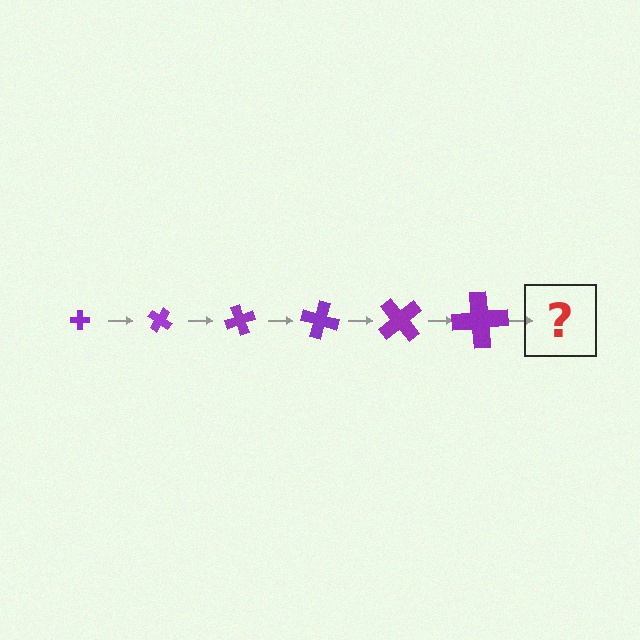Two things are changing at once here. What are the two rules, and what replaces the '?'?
The two rules are that the cross grows larger each step and it rotates 35 degrees each step. The '?' should be a cross, larger than the previous one and rotated 210 degrees from the start.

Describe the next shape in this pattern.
It should be a cross, larger than the previous one and rotated 210 degrees from the start.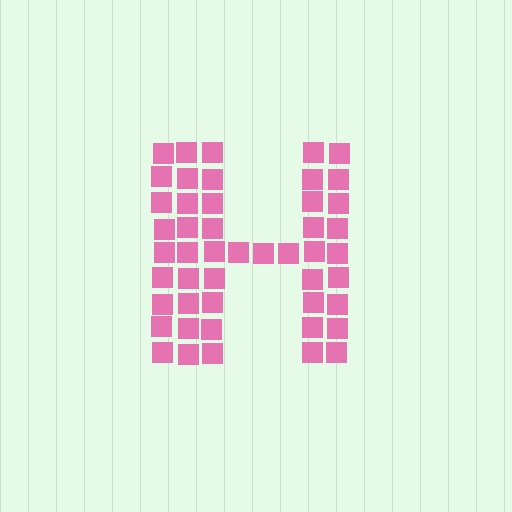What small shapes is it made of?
It is made of small squares.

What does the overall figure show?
The overall figure shows the letter H.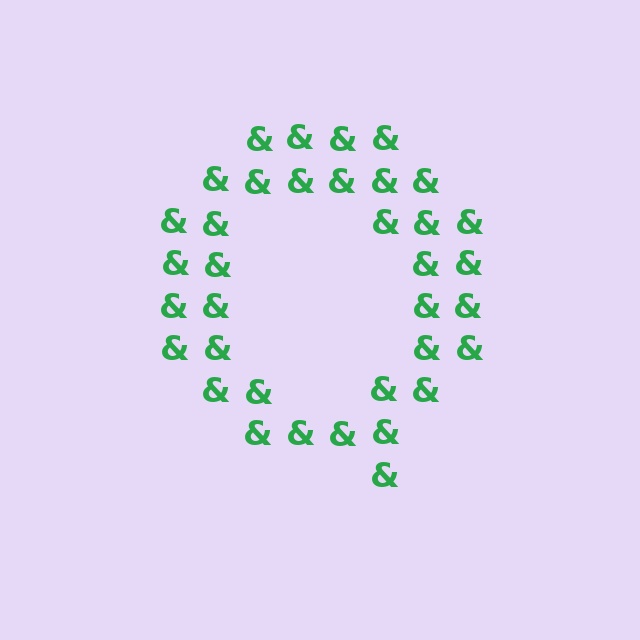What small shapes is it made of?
It is made of small ampersands.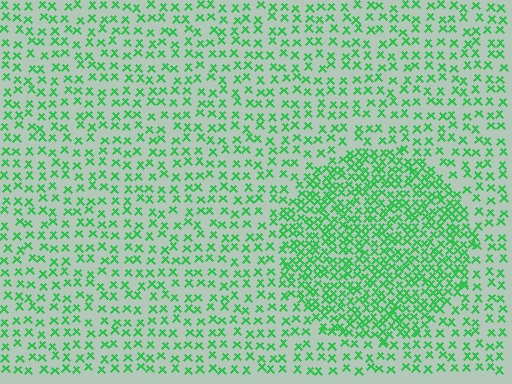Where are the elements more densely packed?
The elements are more densely packed inside the circle boundary.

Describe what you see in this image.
The image contains small green elements arranged at two different densities. A circle-shaped region is visible where the elements are more densely packed than the surrounding area.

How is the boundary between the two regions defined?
The boundary is defined by a change in element density (approximately 2.2x ratio). All elements are the same color, size, and shape.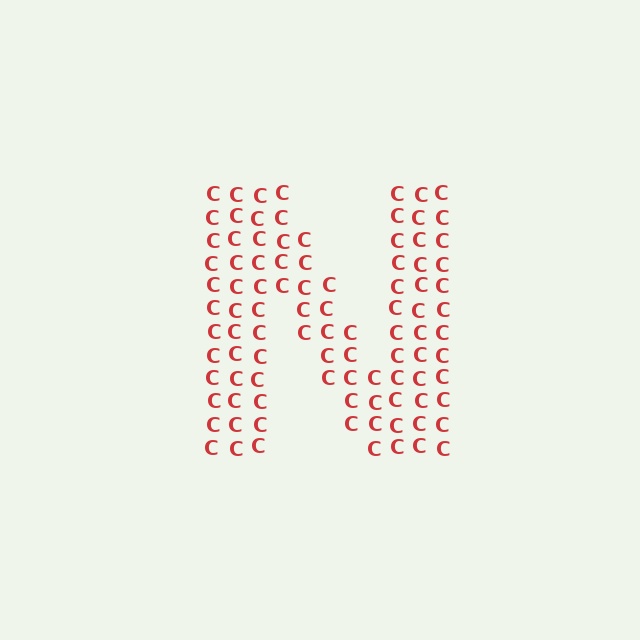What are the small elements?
The small elements are letter C's.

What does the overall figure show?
The overall figure shows the letter N.